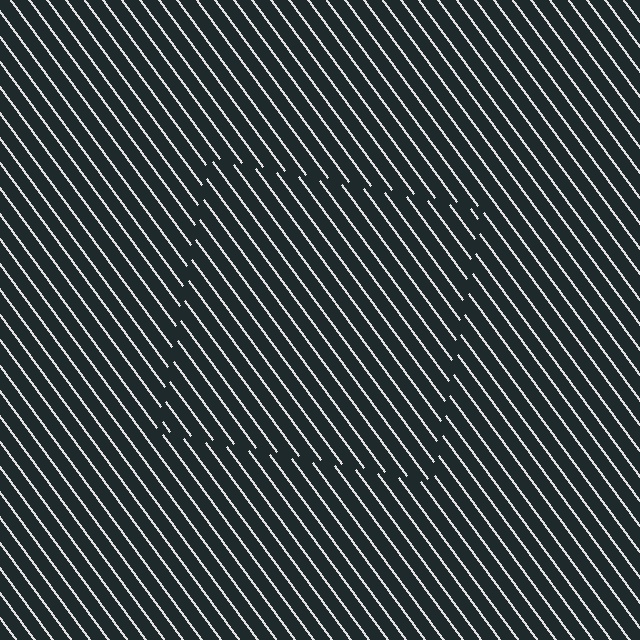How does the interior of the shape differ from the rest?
The interior of the shape contains the same grating, shifted by half a period — the contour is defined by the phase discontinuity where line-ends from the inner and outer gratings abut.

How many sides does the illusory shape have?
4 sides — the line-ends trace a square.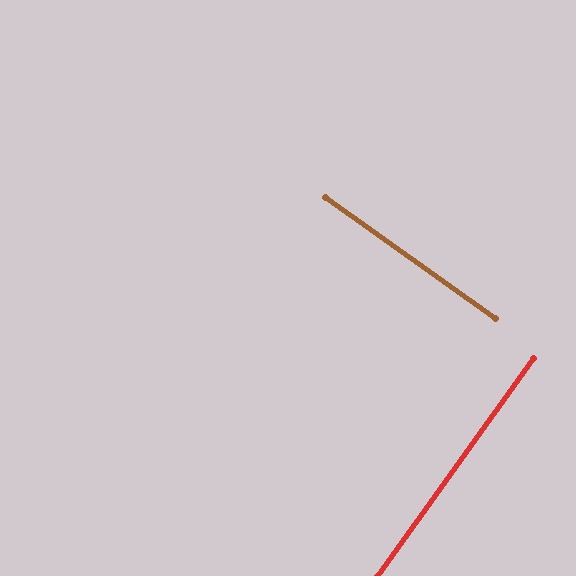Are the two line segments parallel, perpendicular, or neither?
Perpendicular — they meet at approximately 90°.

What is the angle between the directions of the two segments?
Approximately 90 degrees.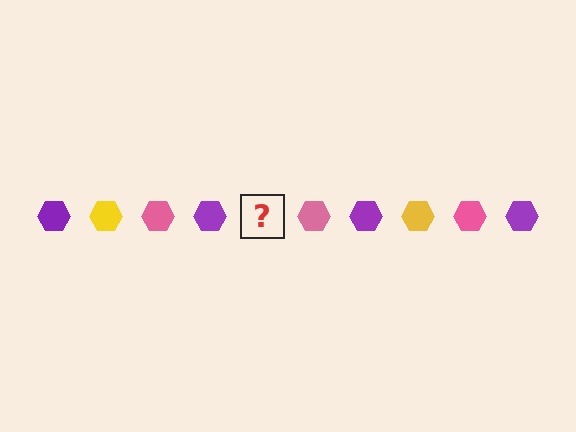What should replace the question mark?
The question mark should be replaced with a yellow hexagon.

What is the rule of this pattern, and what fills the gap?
The rule is that the pattern cycles through purple, yellow, pink hexagons. The gap should be filled with a yellow hexagon.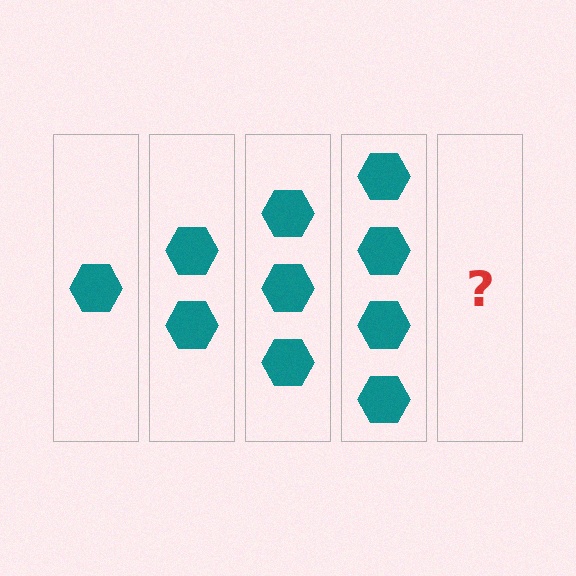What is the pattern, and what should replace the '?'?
The pattern is that each step adds one more hexagon. The '?' should be 5 hexagons.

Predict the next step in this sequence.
The next step is 5 hexagons.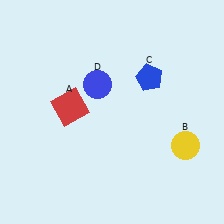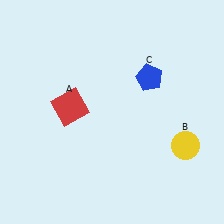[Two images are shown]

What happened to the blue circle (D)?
The blue circle (D) was removed in Image 2. It was in the top-left area of Image 1.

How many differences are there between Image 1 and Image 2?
There is 1 difference between the two images.